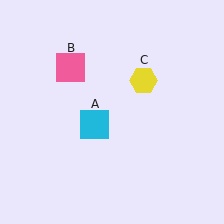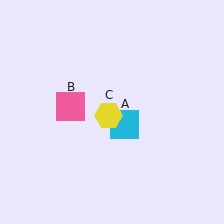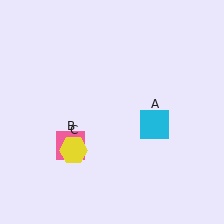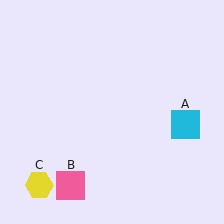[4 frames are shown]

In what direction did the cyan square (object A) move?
The cyan square (object A) moved right.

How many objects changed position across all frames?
3 objects changed position: cyan square (object A), pink square (object B), yellow hexagon (object C).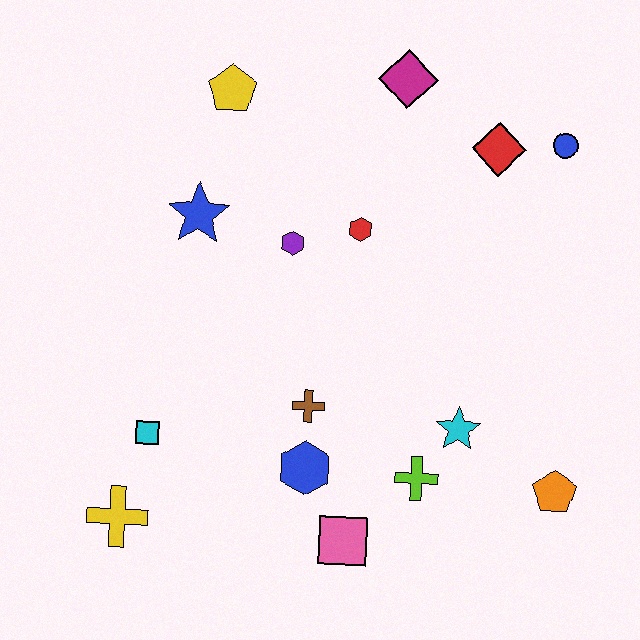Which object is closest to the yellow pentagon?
The blue star is closest to the yellow pentagon.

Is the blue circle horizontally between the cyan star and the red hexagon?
No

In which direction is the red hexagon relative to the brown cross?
The red hexagon is above the brown cross.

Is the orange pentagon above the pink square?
Yes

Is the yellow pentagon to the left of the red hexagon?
Yes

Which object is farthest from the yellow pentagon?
The orange pentagon is farthest from the yellow pentagon.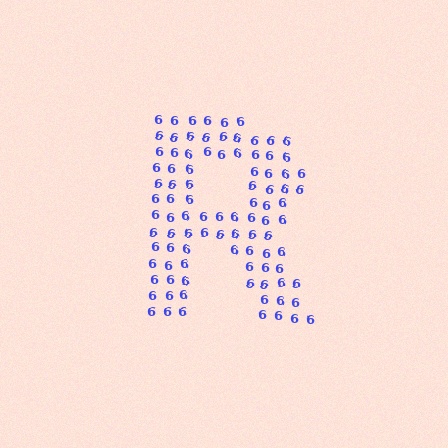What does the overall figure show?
The overall figure shows the letter R.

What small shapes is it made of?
It is made of small digit 6's.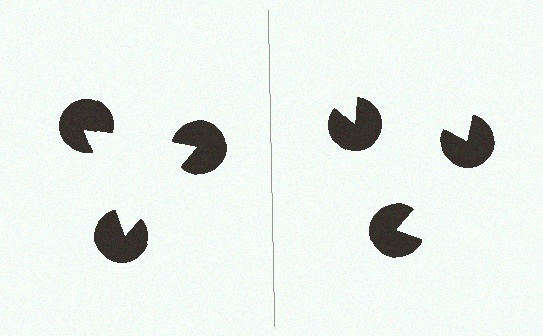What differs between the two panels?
The pac-man discs are positioned identically on both sides; only the wedge orientations differ. On the left they align to a triangle; on the right they are misaligned.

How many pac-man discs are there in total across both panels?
6 — 3 on each side.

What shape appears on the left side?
An illusory triangle.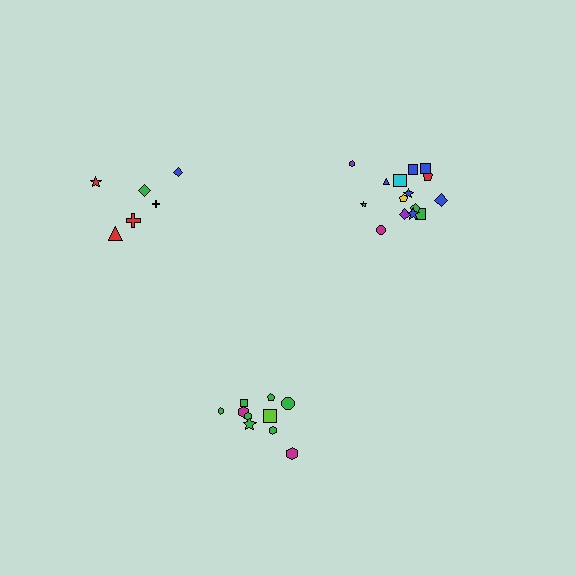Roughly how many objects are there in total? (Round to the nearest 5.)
Roughly 30 objects in total.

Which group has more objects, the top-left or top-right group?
The top-right group.